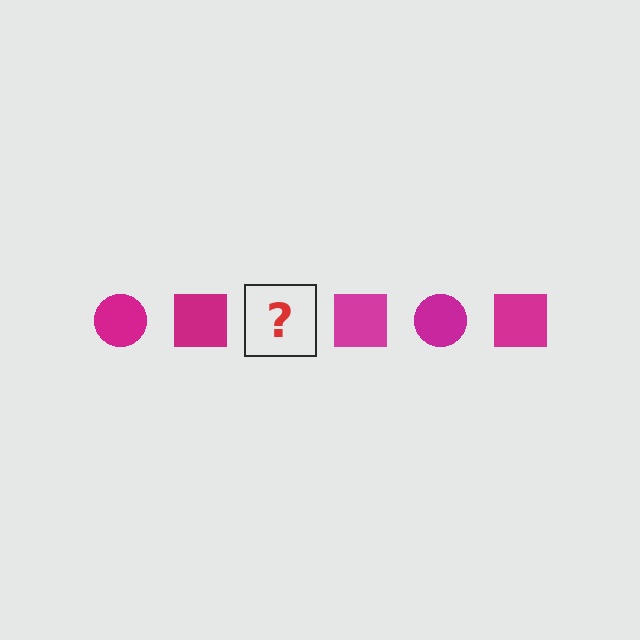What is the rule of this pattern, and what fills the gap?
The rule is that the pattern cycles through circle, square shapes in magenta. The gap should be filled with a magenta circle.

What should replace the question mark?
The question mark should be replaced with a magenta circle.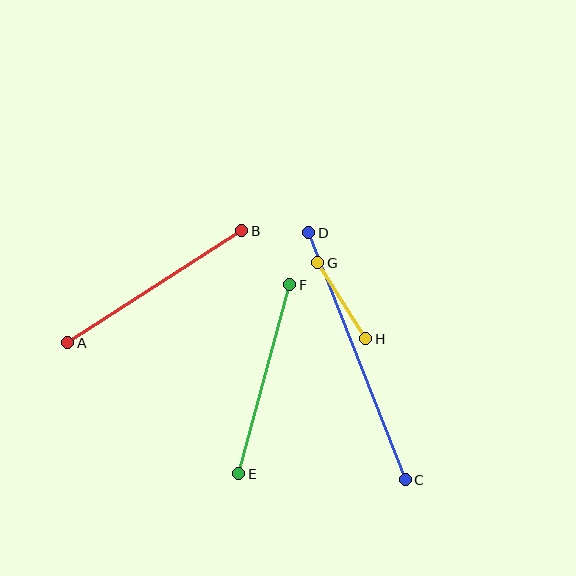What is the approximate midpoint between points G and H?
The midpoint is at approximately (342, 301) pixels.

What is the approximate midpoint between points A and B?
The midpoint is at approximately (155, 287) pixels.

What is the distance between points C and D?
The distance is approximately 265 pixels.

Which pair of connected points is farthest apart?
Points C and D are farthest apart.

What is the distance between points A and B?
The distance is approximately 207 pixels.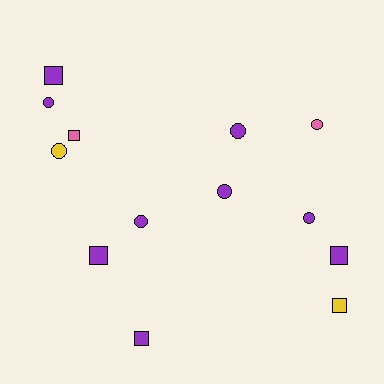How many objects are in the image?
There are 13 objects.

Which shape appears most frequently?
Circle, with 7 objects.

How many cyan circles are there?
There are no cyan circles.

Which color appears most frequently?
Purple, with 9 objects.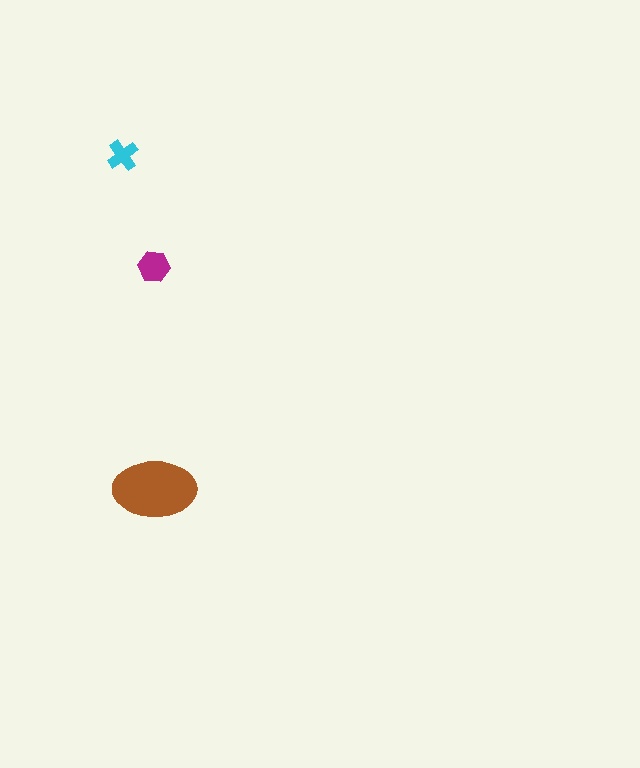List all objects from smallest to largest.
The cyan cross, the magenta hexagon, the brown ellipse.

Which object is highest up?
The cyan cross is topmost.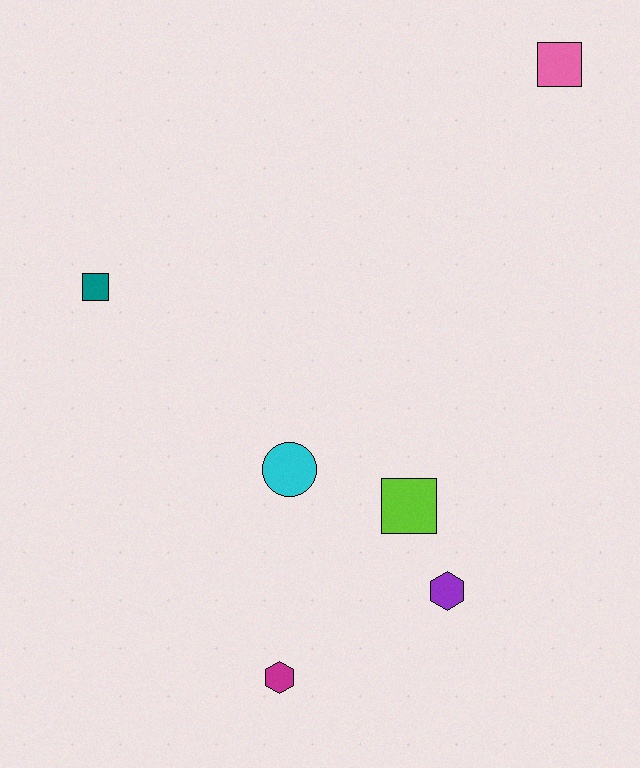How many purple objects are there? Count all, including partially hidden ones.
There is 1 purple object.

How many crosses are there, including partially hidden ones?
There are no crosses.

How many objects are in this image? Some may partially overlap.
There are 6 objects.